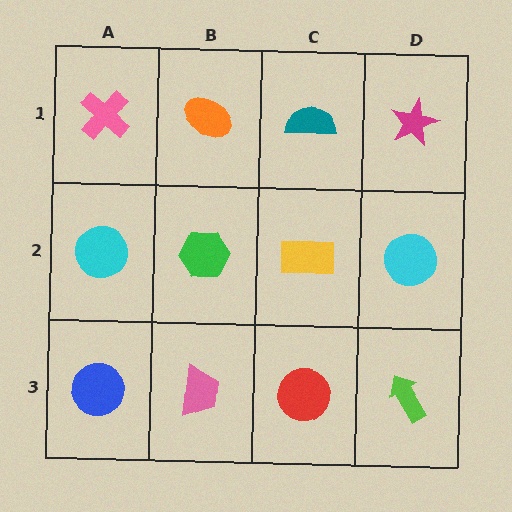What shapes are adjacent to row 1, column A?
A cyan circle (row 2, column A), an orange ellipse (row 1, column B).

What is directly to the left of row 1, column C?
An orange ellipse.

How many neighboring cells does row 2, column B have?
4.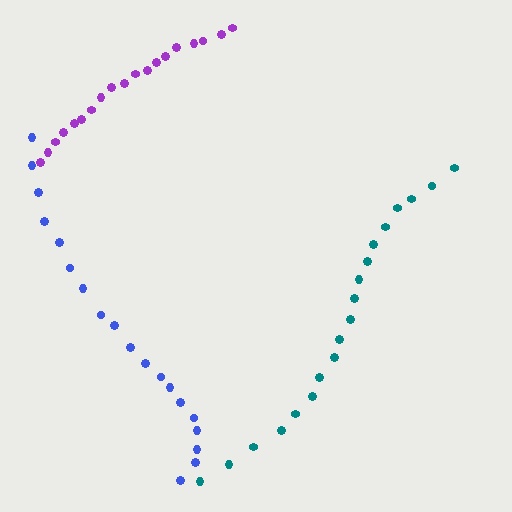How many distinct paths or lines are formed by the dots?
There are 3 distinct paths.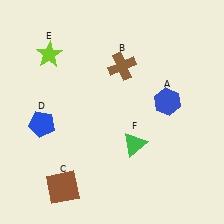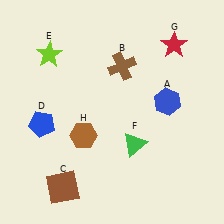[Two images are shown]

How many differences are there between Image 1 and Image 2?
There are 2 differences between the two images.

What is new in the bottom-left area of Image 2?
A brown hexagon (H) was added in the bottom-left area of Image 2.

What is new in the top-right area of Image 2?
A red star (G) was added in the top-right area of Image 2.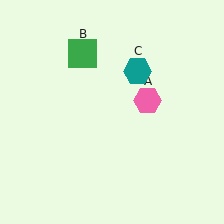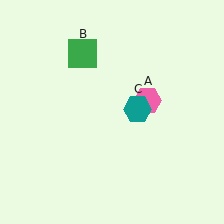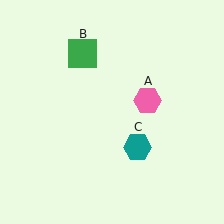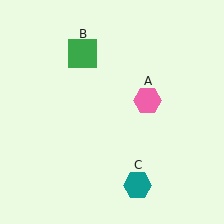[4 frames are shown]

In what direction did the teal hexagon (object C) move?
The teal hexagon (object C) moved down.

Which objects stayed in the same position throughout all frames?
Pink hexagon (object A) and green square (object B) remained stationary.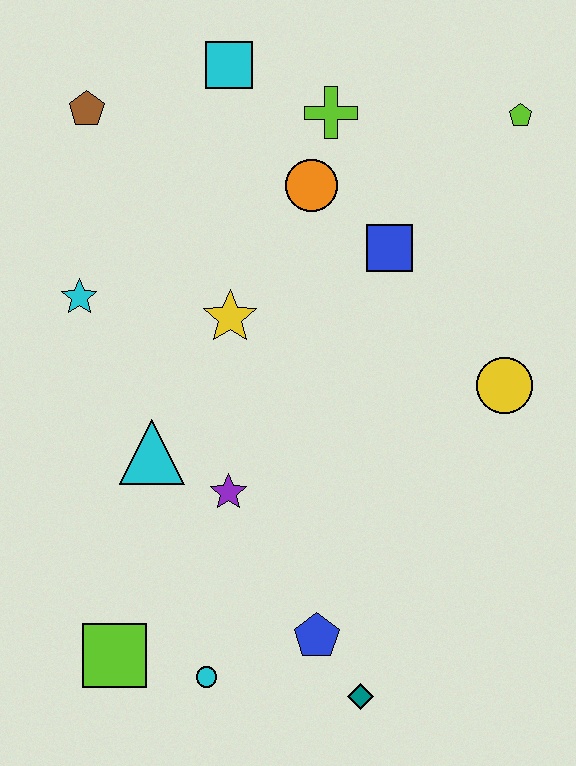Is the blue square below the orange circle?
Yes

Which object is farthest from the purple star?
The lime pentagon is farthest from the purple star.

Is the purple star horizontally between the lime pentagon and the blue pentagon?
No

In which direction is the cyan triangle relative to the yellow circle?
The cyan triangle is to the left of the yellow circle.